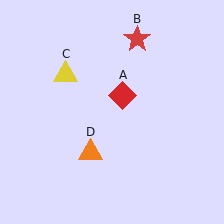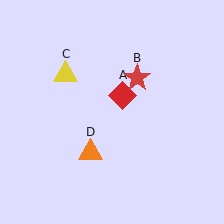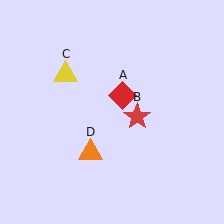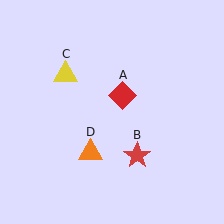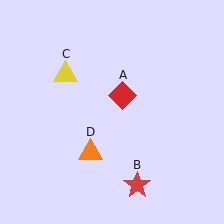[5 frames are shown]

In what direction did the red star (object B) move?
The red star (object B) moved down.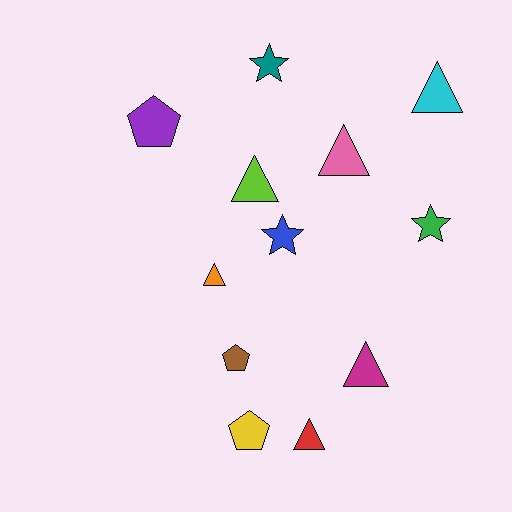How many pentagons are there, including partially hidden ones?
There are 3 pentagons.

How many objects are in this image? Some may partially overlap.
There are 12 objects.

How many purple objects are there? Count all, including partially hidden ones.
There is 1 purple object.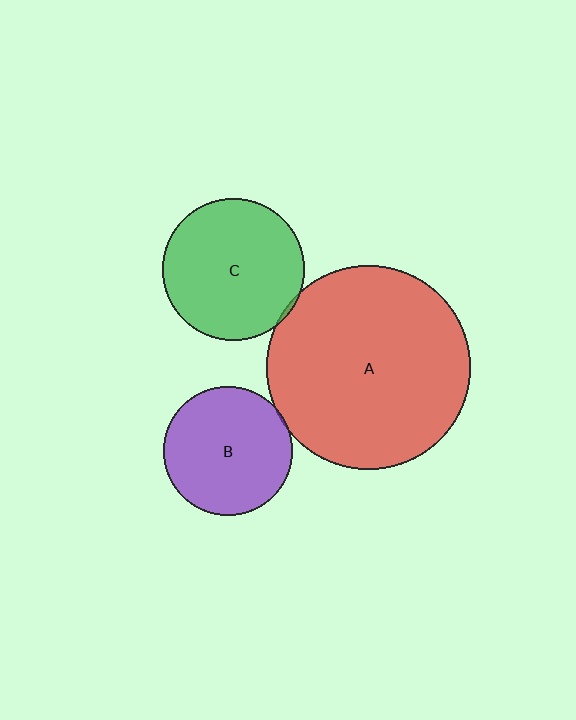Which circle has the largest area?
Circle A (red).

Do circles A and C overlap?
Yes.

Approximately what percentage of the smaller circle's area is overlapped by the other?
Approximately 5%.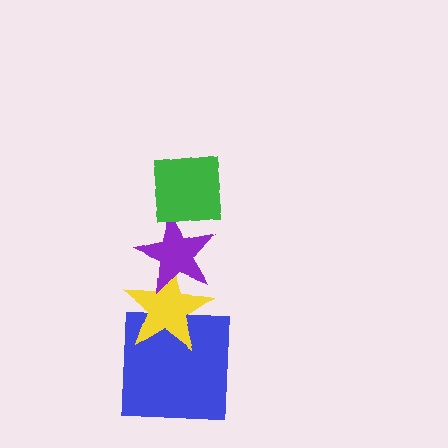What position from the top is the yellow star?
The yellow star is 3rd from the top.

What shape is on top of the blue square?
The yellow star is on top of the blue square.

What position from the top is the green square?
The green square is 1st from the top.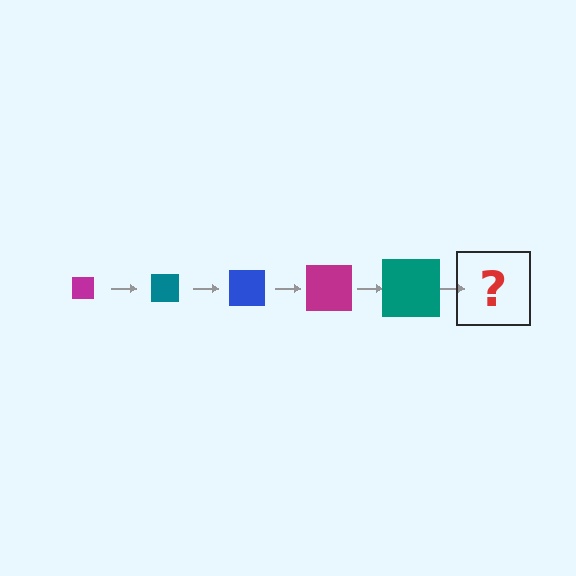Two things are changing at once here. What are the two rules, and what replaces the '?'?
The two rules are that the square grows larger each step and the color cycles through magenta, teal, and blue. The '?' should be a blue square, larger than the previous one.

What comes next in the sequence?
The next element should be a blue square, larger than the previous one.